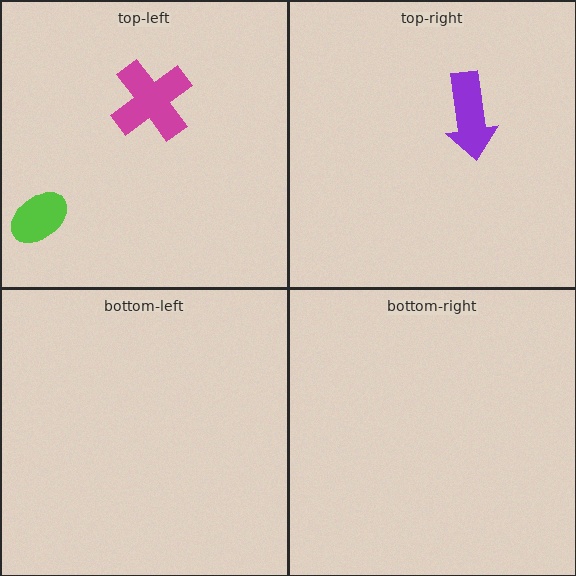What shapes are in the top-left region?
The magenta cross, the lime ellipse.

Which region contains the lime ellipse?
The top-left region.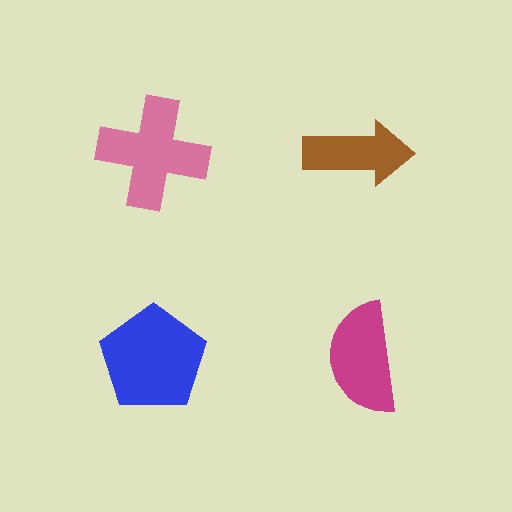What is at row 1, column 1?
A pink cross.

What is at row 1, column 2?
A brown arrow.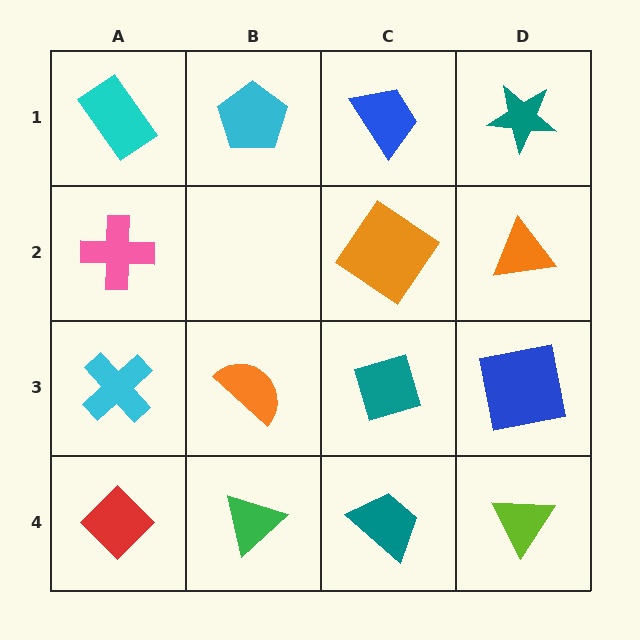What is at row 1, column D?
A teal star.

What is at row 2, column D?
An orange triangle.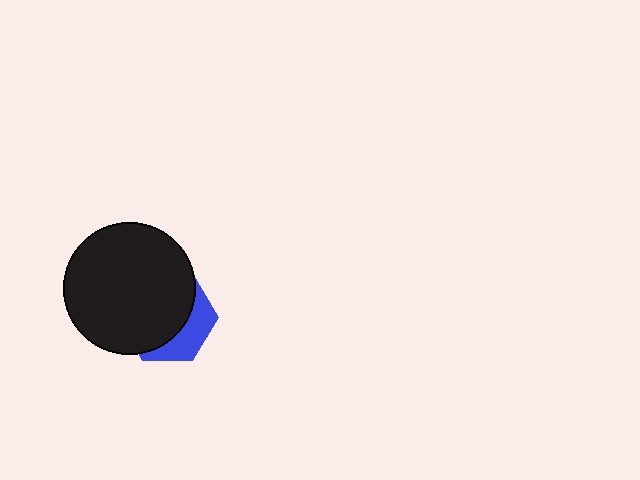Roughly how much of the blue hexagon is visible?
A small part of it is visible (roughly 33%).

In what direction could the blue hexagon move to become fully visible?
The blue hexagon could move toward the lower-right. That would shift it out from behind the black circle entirely.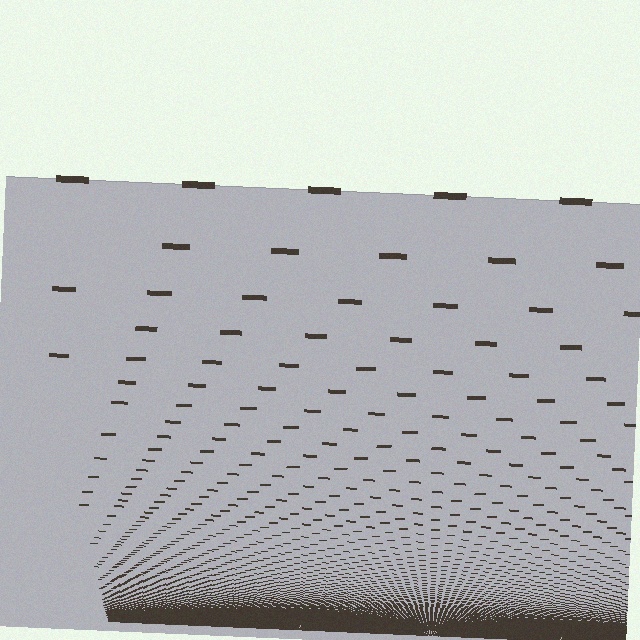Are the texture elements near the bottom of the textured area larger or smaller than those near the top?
Smaller. The gradient is inverted — elements near the bottom are smaller and denser.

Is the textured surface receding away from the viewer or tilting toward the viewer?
The surface appears to tilt toward the viewer. Texture elements get larger and sparser toward the top.